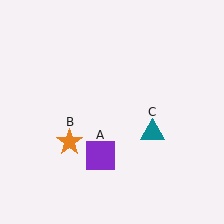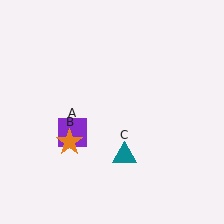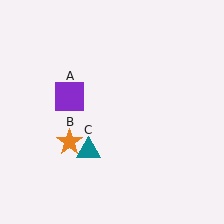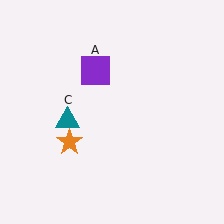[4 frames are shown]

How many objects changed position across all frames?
2 objects changed position: purple square (object A), teal triangle (object C).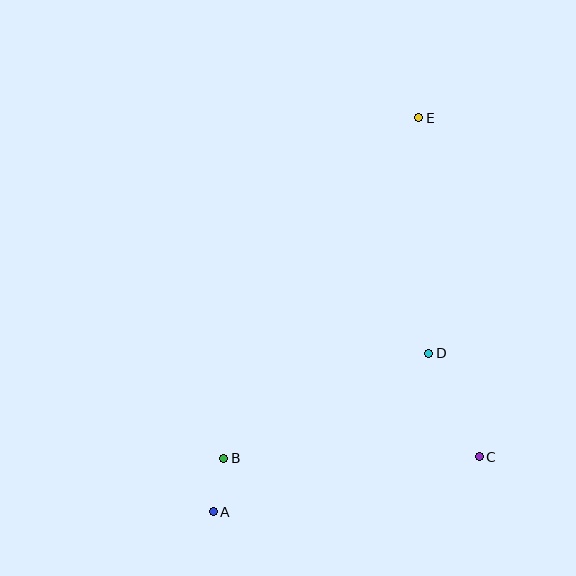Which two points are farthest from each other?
Points A and E are farthest from each other.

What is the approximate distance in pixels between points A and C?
The distance between A and C is approximately 272 pixels.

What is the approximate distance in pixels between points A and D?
The distance between A and D is approximately 268 pixels.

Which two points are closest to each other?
Points A and B are closest to each other.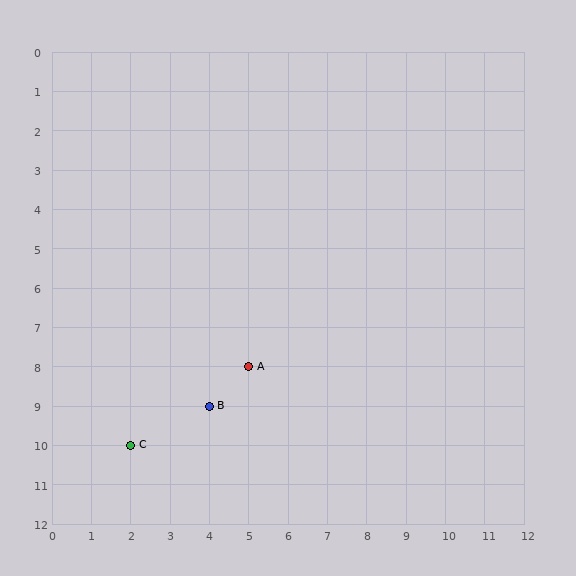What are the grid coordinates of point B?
Point B is at grid coordinates (4, 9).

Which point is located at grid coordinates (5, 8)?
Point A is at (5, 8).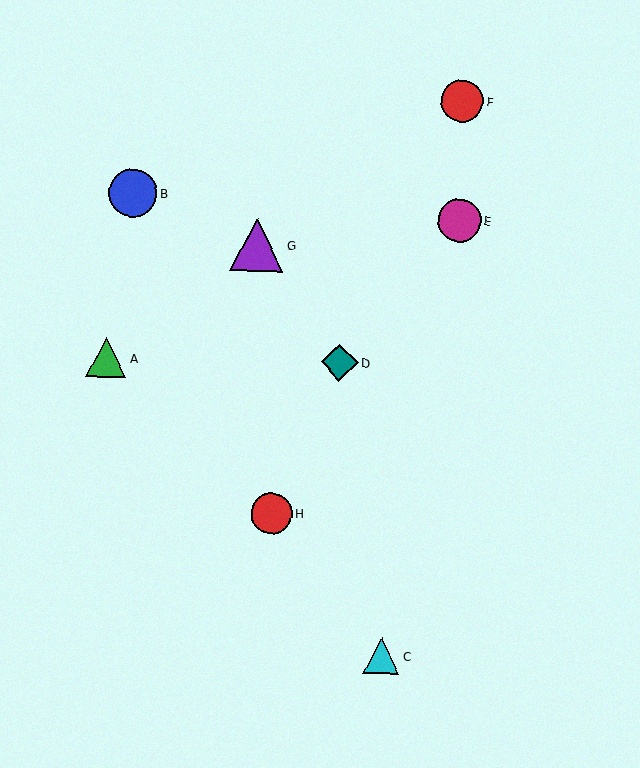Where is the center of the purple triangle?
The center of the purple triangle is at (257, 245).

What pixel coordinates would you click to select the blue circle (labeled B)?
Click at (133, 193) to select the blue circle B.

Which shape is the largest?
The purple triangle (labeled G) is the largest.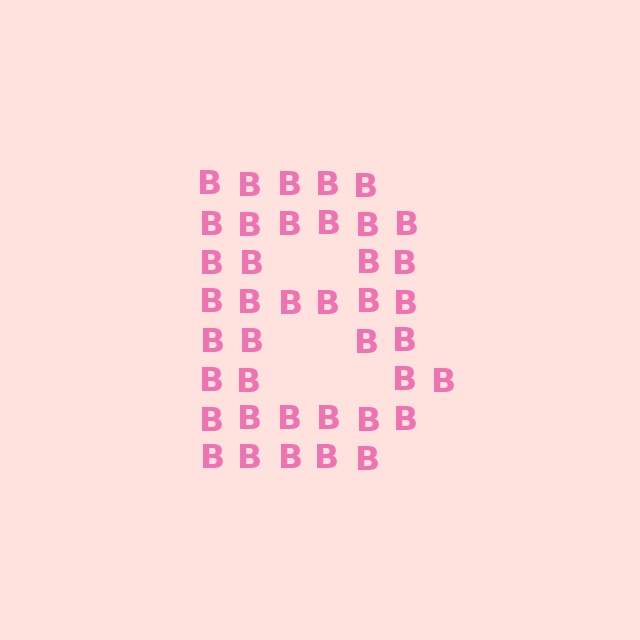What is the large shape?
The large shape is the letter B.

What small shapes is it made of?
It is made of small letter B's.